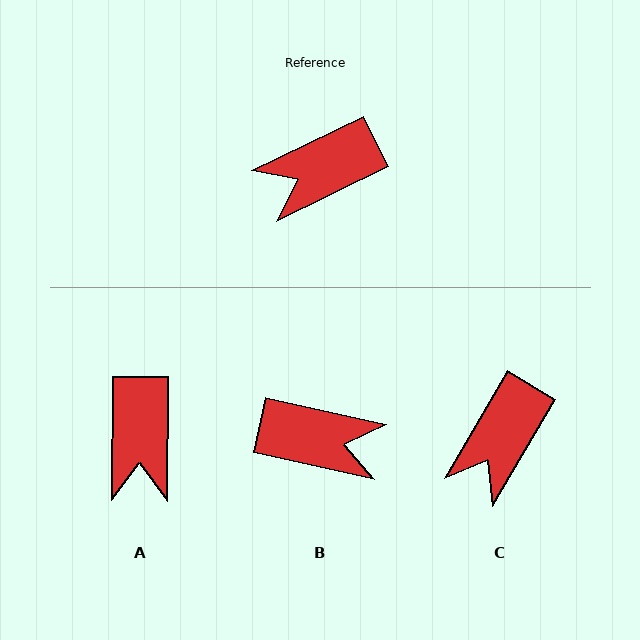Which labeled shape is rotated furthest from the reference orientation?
B, about 142 degrees away.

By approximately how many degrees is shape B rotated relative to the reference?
Approximately 142 degrees counter-clockwise.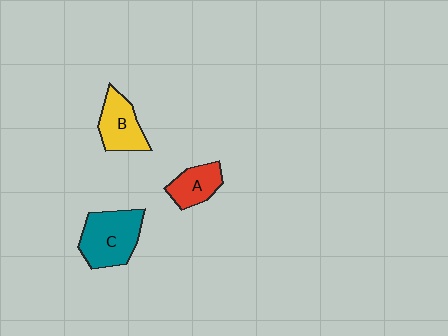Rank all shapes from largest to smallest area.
From largest to smallest: C (teal), B (yellow), A (red).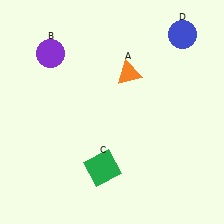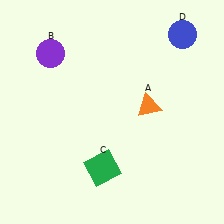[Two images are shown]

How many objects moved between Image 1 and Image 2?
1 object moved between the two images.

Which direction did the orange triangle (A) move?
The orange triangle (A) moved down.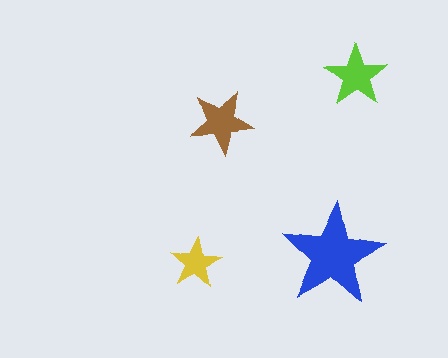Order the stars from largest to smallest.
the blue one, the brown one, the lime one, the yellow one.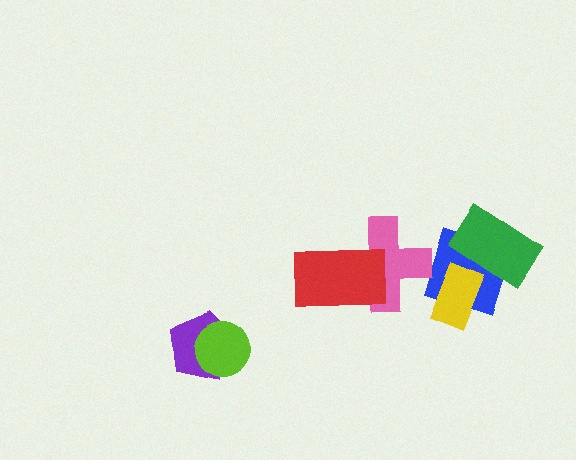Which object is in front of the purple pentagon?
The lime circle is in front of the purple pentagon.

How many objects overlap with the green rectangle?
2 objects overlap with the green rectangle.